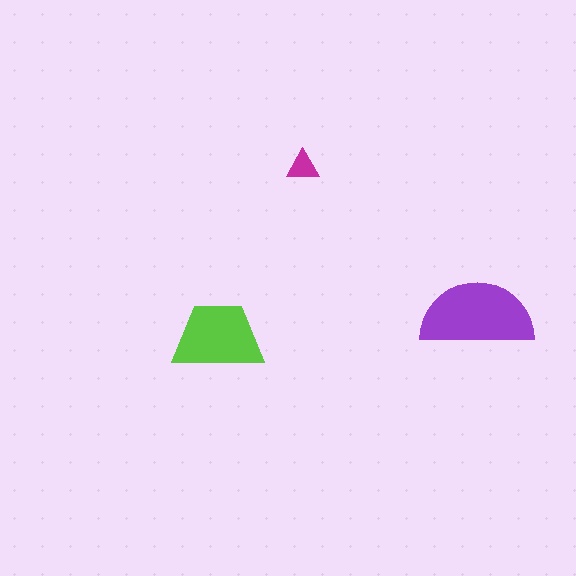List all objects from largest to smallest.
The purple semicircle, the lime trapezoid, the magenta triangle.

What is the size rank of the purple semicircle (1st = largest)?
1st.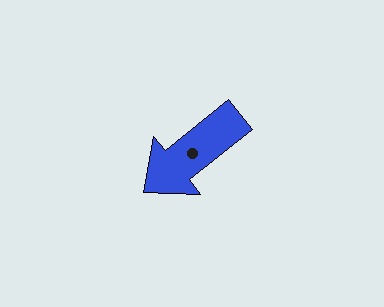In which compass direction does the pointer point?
Southwest.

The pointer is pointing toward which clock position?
Roughly 8 o'clock.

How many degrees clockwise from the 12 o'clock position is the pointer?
Approximately 231 degrees.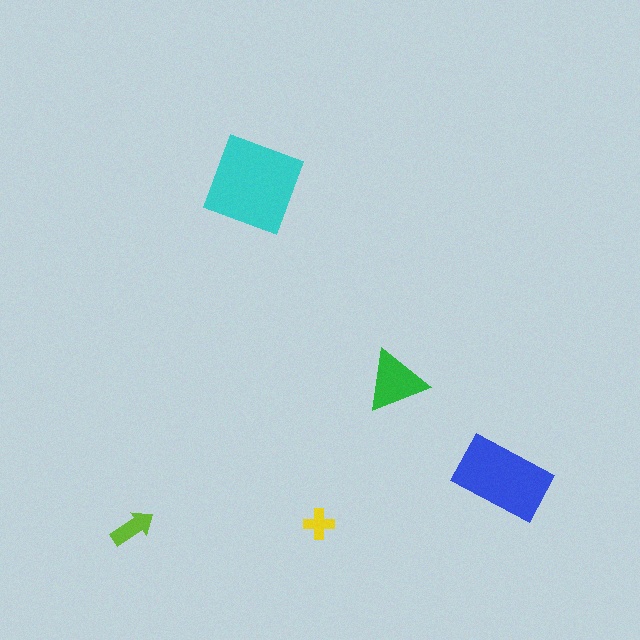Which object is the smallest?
The yellow cross.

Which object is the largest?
The cyan diamond.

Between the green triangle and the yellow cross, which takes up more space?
The green triangle.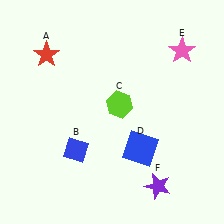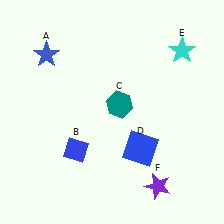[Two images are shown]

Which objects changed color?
A changed from red to blue. C changed from lime to teal. E changed from pink to cyan.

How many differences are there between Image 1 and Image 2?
There are 3 differences between the two images.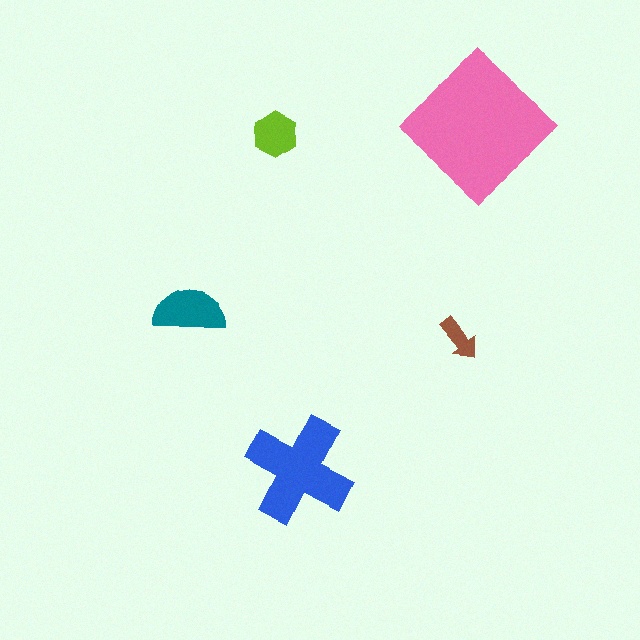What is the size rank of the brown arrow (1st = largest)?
5th.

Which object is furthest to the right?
The pink diamond is rightmost.